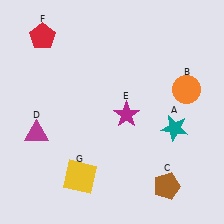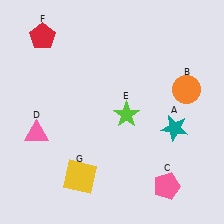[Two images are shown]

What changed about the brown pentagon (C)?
In Image 1, C is brown. In Image 2, it changed to pink.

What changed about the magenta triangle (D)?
In Image 1, D is magenta. In Image 2, it changed to pink.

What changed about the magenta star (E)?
In Image 1, E is magenta. In Image 2, it changed to lime.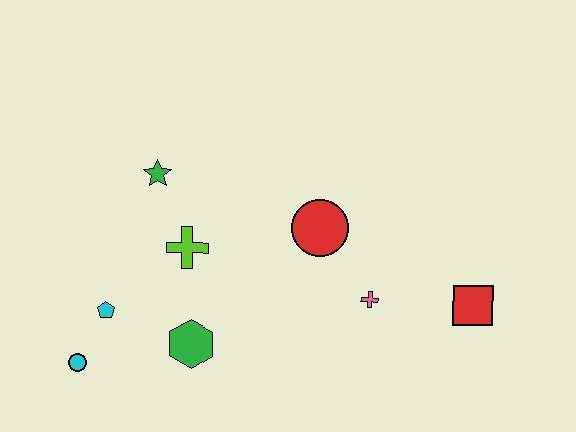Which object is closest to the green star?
The lime cross is closest to the green star.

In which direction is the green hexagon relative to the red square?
The green hexagon is to the left of the red square.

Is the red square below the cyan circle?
No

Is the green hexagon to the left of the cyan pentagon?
No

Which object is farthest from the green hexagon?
The red square is farthest from the green hexagon.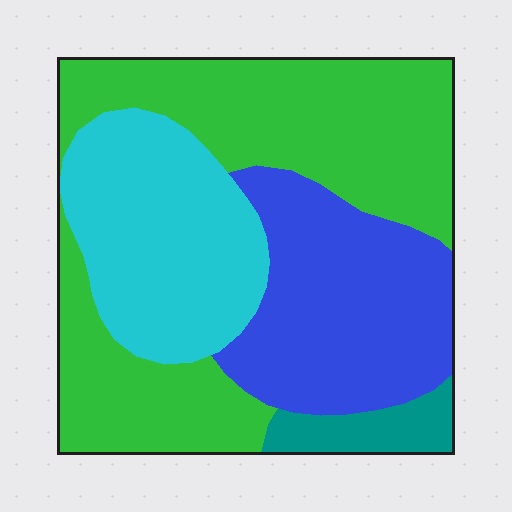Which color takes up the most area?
Green, at roughly 45%.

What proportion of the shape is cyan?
Cyan takes up about one quarter (1/4) of the shape.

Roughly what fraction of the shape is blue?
Blue takes up about one quarter (1/4) of the shape.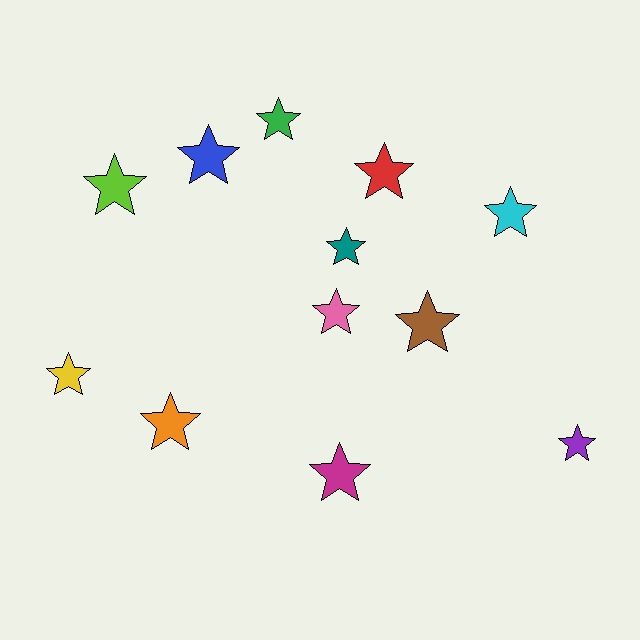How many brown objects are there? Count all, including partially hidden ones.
There is 1 brown object.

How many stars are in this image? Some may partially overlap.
There are 12 stars.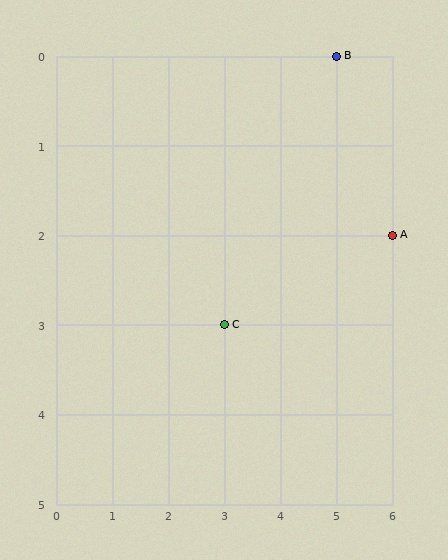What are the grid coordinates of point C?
Point C is at grid coordinates (3, 3).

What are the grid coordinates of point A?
Point A is at grid coordinates (6, 2).